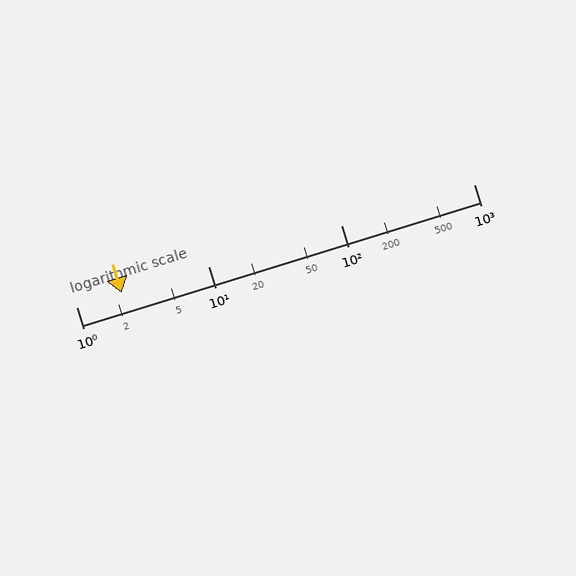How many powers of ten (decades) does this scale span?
The scale spans 3 decades, from 1 to 1000.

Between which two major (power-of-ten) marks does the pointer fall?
The pointer is between 1 and 10.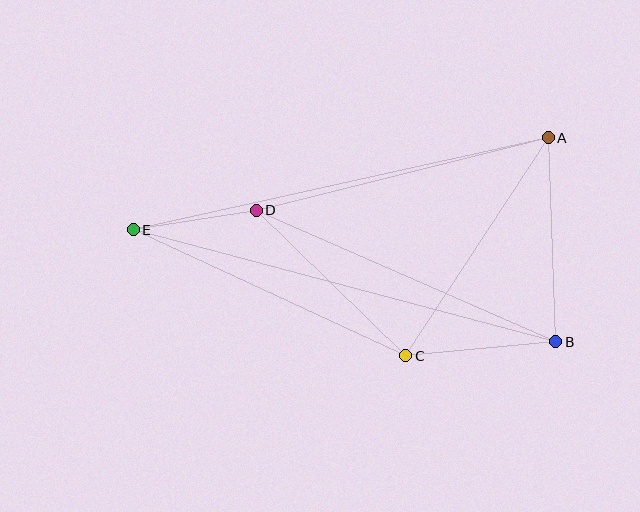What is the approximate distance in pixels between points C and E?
The distance between C and E is approximately 300 pixels.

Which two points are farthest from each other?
Points B and E are farthest from each other.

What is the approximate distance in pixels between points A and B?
The distance between A and B is approximately 204 pixels.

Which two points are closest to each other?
Points D and E are closest to each other.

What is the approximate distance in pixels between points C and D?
The distance between C and D is approximately 208 pixels.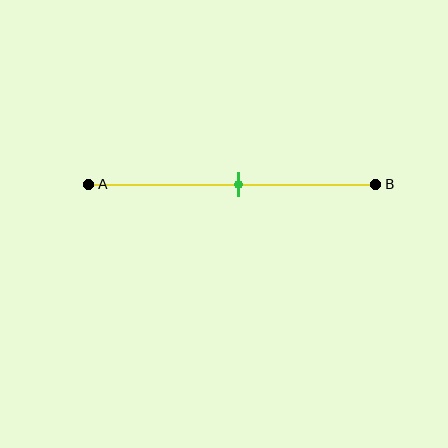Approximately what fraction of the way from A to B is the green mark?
The green mark is approximately 50% of the way from A to B.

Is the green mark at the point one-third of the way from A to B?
No, the mark is at about 50% from A, not at the 33% one-third point.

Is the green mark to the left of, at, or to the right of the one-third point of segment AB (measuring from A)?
The green mark is to the right of the one-third point of segment AB.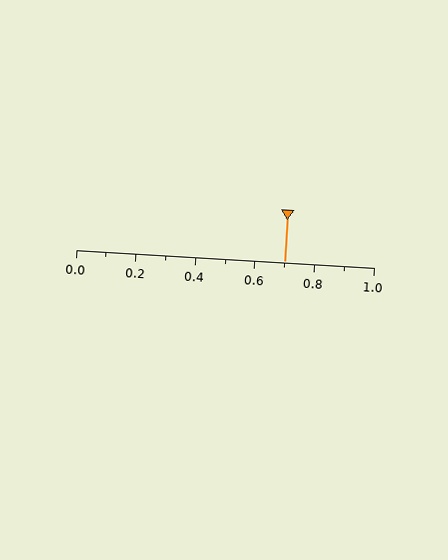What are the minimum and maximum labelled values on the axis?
The axis runs from 0.0 to 1.0.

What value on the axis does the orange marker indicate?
The marker indicates approximately 0.7.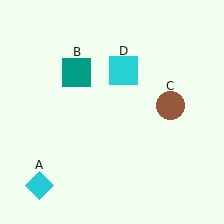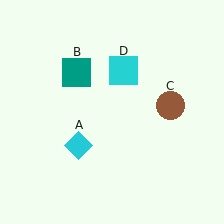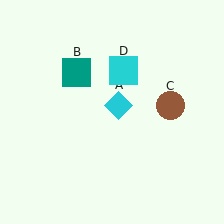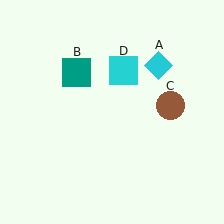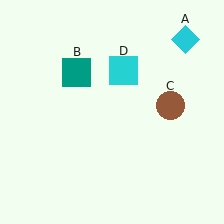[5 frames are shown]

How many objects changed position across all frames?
1 object changed position: cyan diamond (object A).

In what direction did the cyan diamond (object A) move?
The cyan diamond (object A) moved up and to the right.